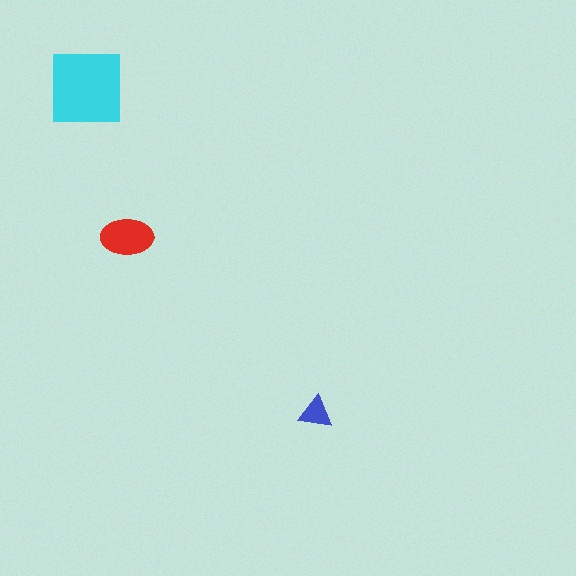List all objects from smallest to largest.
The blue triangle, the red ellipse, the cyan square.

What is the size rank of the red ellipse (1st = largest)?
2nd.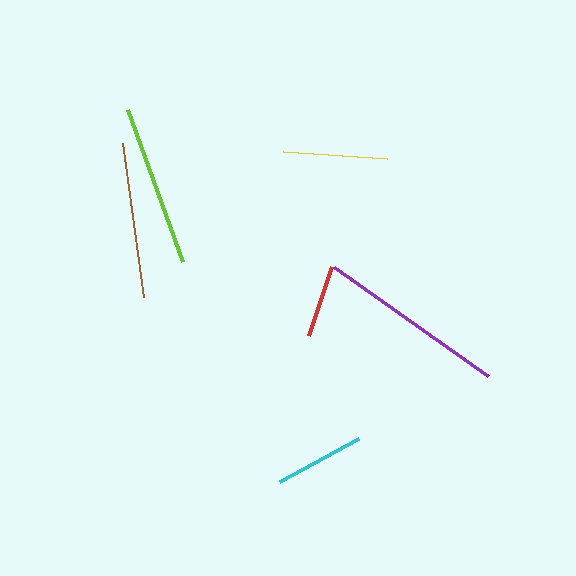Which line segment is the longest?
The purple line is the longest at approximately 189 pixels.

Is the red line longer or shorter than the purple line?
The purple line is longer than the red line.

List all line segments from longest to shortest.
From longest to shortest: purple, lime, brown, yellow, cyan, red.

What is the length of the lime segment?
The lime segment is approximately 161 pixels long.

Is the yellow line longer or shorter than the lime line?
The lime line is longer than the yellow line.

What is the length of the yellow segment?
The yellow segment is approximately 104 pixels long.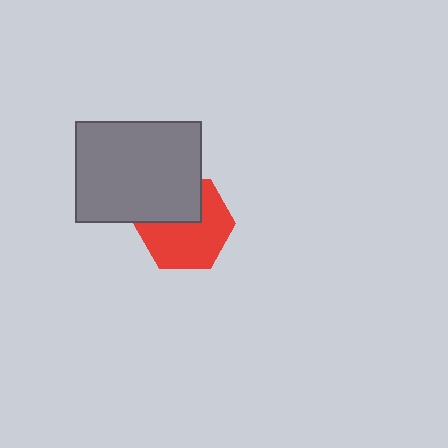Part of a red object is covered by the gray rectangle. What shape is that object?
It is a hexagon.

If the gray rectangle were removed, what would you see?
You would see the complete red hexagon.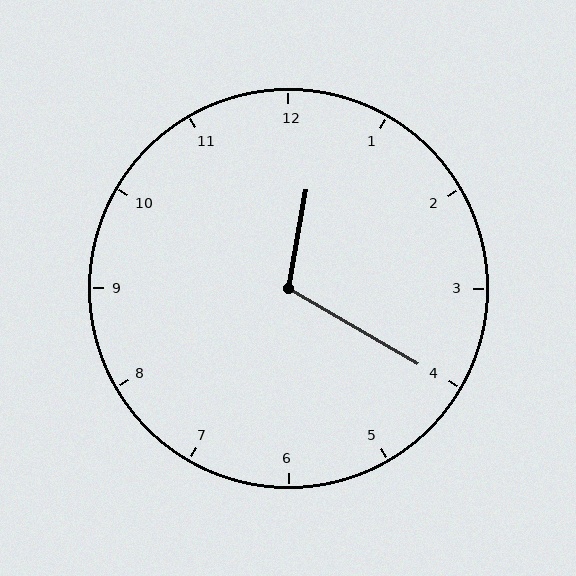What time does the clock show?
12:20.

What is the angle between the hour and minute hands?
Approximately 110 degrees.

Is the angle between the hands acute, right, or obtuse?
It is obtuse.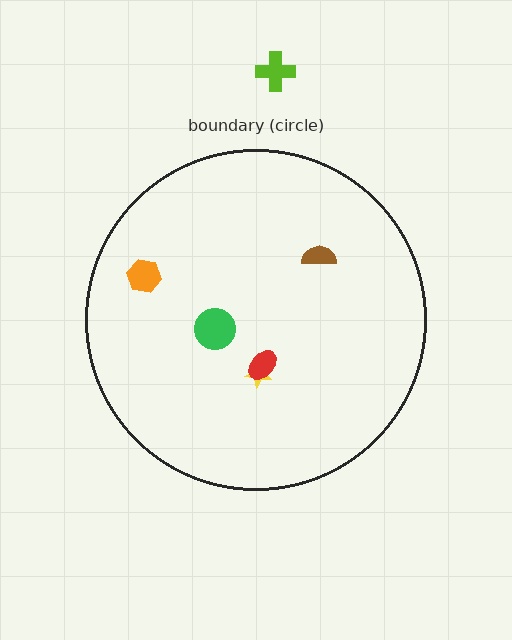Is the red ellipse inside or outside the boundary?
Inside.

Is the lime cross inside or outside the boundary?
Outside.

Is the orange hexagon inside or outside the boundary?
Inside.